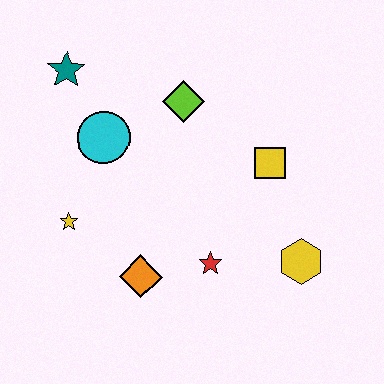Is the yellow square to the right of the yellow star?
Yes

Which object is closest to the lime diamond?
The cyan circle is closest to the lime diamond.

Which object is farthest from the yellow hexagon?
The teal star is farthest from the yellow hexagon.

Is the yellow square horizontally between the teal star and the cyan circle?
No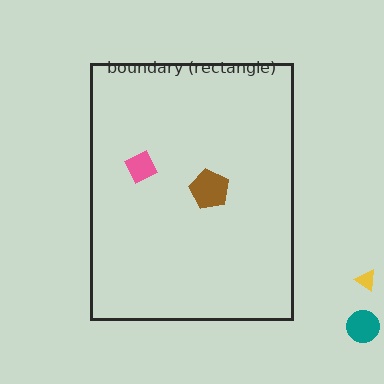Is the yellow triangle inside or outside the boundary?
Outside.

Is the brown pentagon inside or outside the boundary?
Inside.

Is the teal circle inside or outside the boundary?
Outside.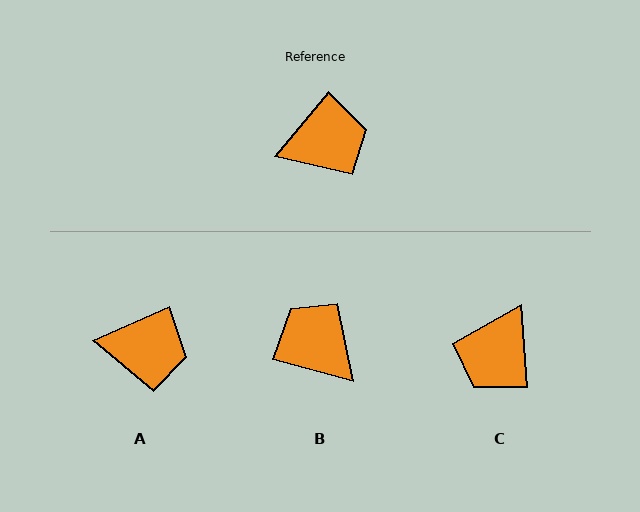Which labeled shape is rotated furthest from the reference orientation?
C, about 137 degrees away.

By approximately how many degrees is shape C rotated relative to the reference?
Approximately 137 degrees clockwise.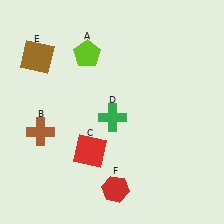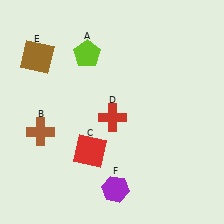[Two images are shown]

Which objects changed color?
D changed from green to red. F changed from red to purple.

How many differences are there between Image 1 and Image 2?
There are 2 differences between the two images.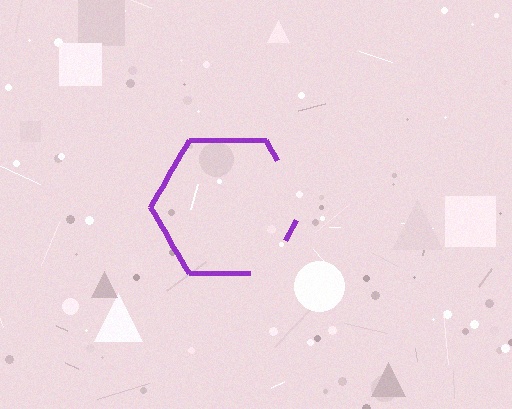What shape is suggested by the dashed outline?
The dashed outline suggests a hexagon.